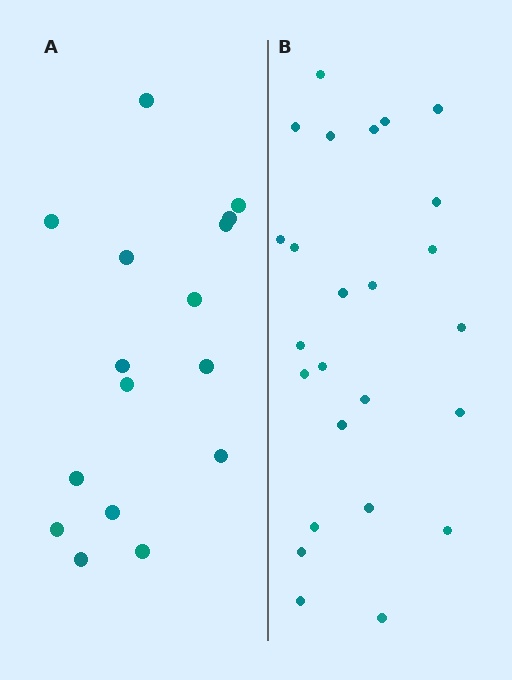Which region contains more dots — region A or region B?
Region B (the right region) has more dots.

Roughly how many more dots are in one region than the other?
Region B has roughly 8 or so more dots than region A.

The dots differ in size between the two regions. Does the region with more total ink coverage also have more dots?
No. Region A has more total ink coverage because its dots are larger, but region B actually contains more individual dots. Total area can be misleading — the number of items is what matters here.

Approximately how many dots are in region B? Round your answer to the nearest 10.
About 20 dots. (The exact count is 25, which rounds to 20.)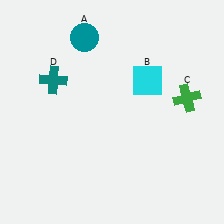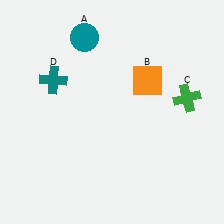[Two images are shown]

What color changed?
The square (B) changed from cyan in Image 1 to orange in Image 2.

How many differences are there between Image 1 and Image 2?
There is 1 difference between the two images.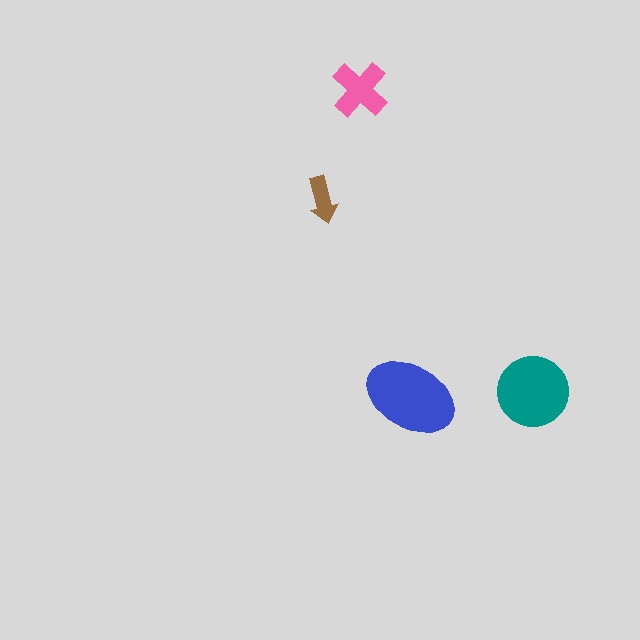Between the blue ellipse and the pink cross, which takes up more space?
The blue ellipse.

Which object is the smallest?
The brown arrow.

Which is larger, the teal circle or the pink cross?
The teal circle.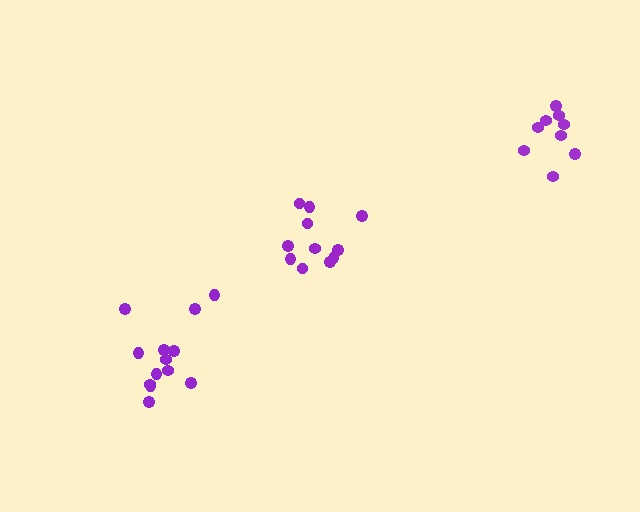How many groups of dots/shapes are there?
There are 3 groups.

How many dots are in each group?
Group 1: 13 dots, Group 2: 11 dots, Group 3: 9 dots (33 total).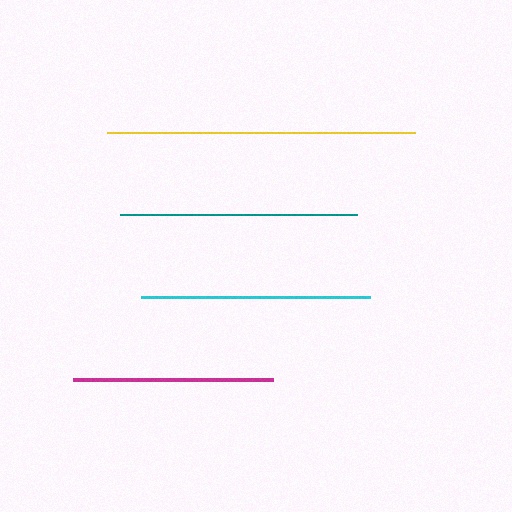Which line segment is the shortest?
The magenta line is the shortest at approximately 201 pixels.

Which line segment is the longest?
The yellow line is the longest at approximately 308 pixels.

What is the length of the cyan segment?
The cyan segment is approximately 229 pixels long.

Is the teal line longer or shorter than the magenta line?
The teal line is longer than the magenta line.